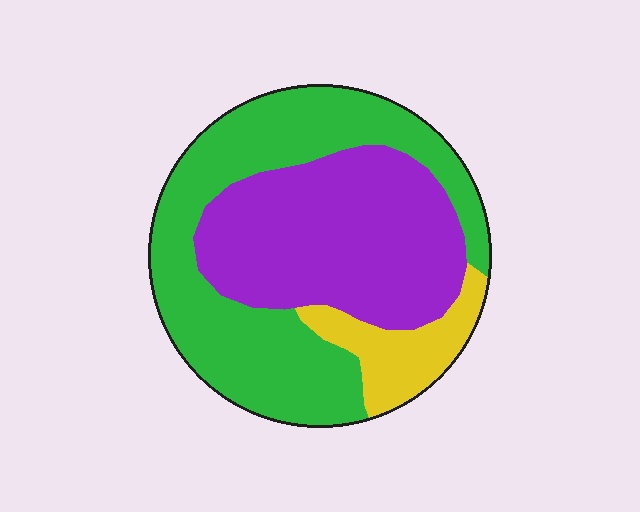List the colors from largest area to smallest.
From largest to smallest: green, purple, yellow.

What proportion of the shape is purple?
Purple takes up about two fifths (2/5) of the shape.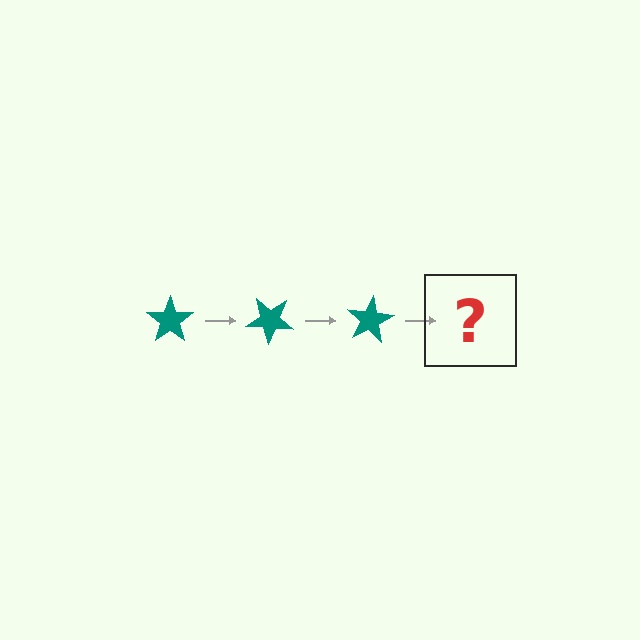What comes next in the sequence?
The next element should be a teal star rotated 120 degrees.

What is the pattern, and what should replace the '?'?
The pattern is that the star rotates 40 degrees each step. The '?' should be a teal star rotated 120 degrees.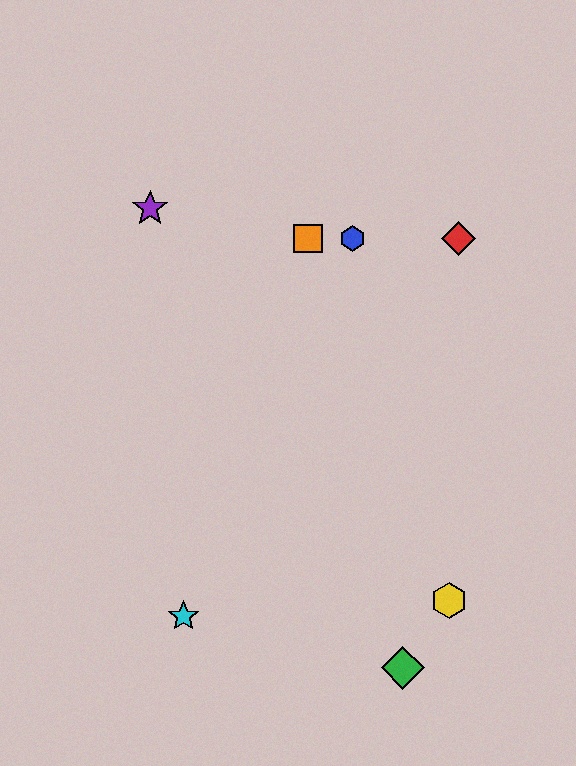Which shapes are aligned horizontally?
The red diamond, the blue hexagon, the orange square are aligned horizontally.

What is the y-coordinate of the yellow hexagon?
The yellow hexagon is at y≈601.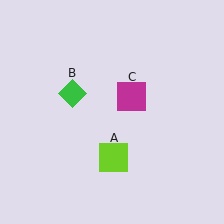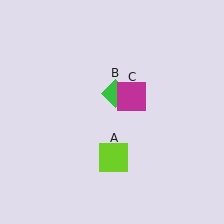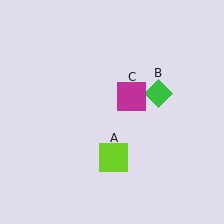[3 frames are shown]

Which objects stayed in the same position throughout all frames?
Lime square (object A) and magenta square (object C) remained stationary.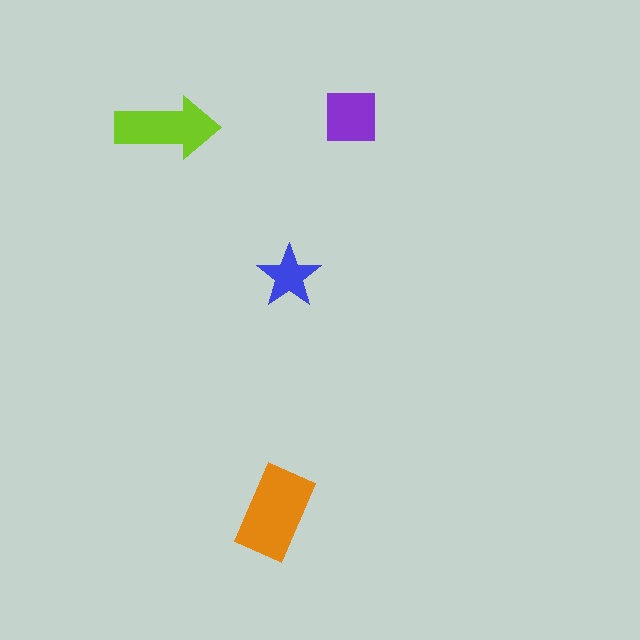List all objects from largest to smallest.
The orange rectangle, the lime arrow, the purple square, the blue star.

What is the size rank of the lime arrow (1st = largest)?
2nd.